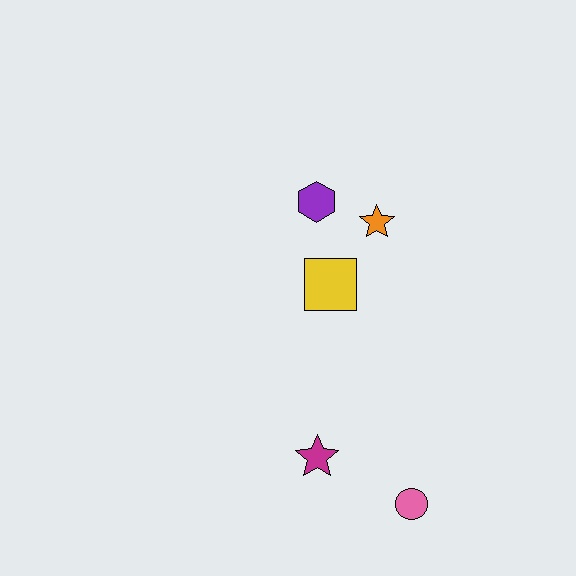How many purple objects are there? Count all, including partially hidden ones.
There is 1 purple object.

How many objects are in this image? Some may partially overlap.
There are 5 objects.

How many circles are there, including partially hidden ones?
There is 1 circle.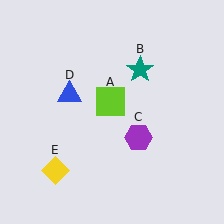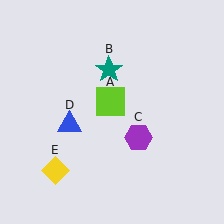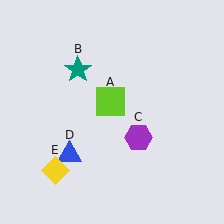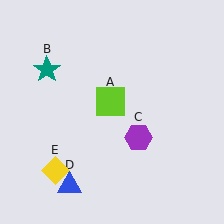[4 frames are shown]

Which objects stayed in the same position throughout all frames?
Lime square (object A) and purple hexagon (object C) and yellow diamond (object E) remained stationary.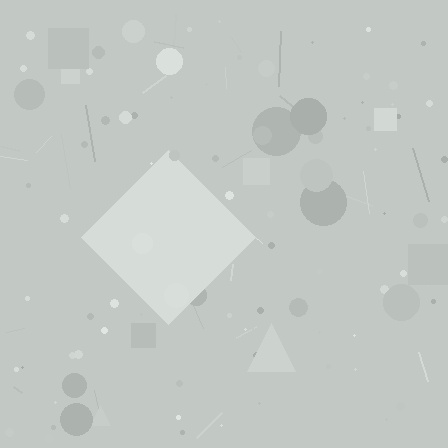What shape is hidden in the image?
A diamond is hidden in the image.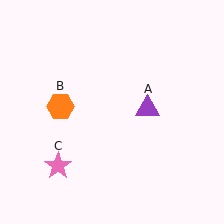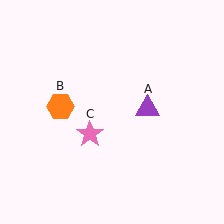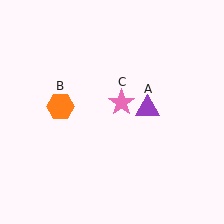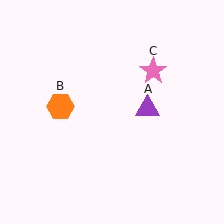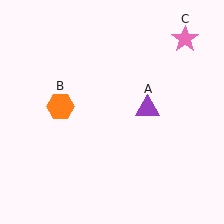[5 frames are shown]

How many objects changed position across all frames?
1 object changed position: pink star (object C).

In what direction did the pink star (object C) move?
The pink star (object C) moved up and to the right.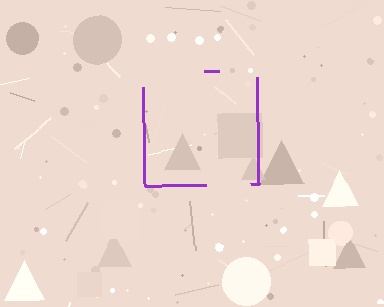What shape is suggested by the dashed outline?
The dashed outline suggests a square.